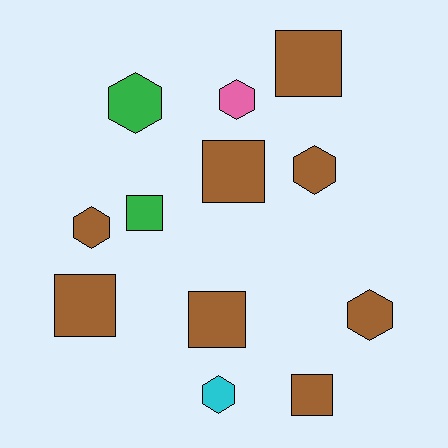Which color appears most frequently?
Brown, with 8 objects.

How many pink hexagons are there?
There is 1 pink hexagon.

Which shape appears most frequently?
Hexagon, with 6 objects.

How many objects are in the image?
There are 12 objects.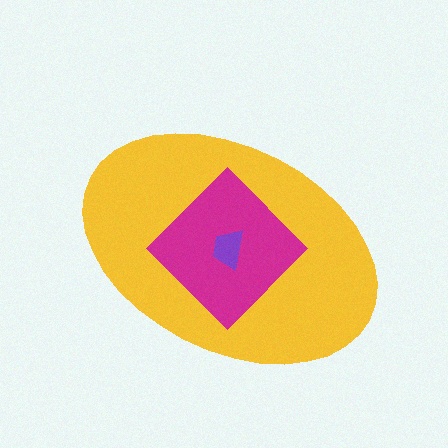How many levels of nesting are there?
3.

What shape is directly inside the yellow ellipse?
The magenta diamond.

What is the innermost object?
The purple trapezoid.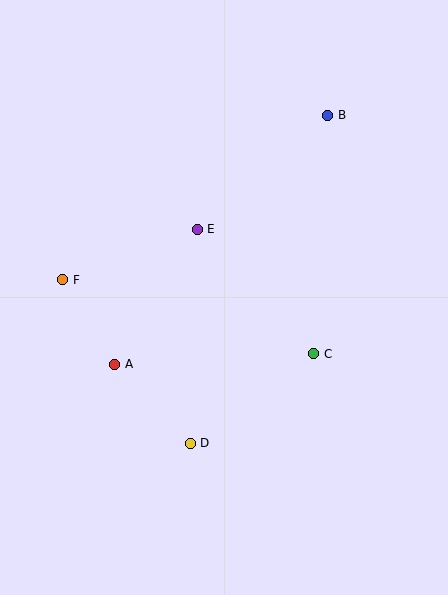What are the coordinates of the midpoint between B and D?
The midpoint between B and D is at (259, 279).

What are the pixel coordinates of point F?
Point F is at (63, 280).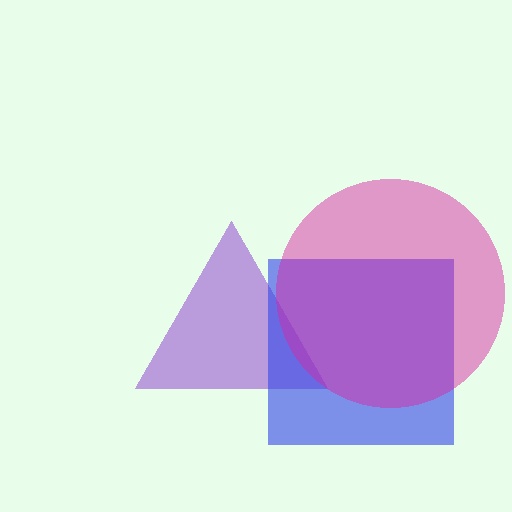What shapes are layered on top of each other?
The layered shapes are: a purple triangle, a blue square, a magenta circle.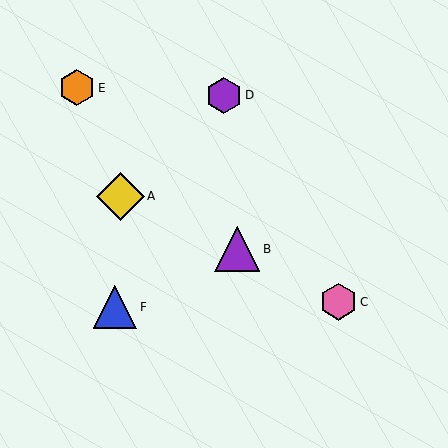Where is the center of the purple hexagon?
The center of the purple hexagon is at (224, 95).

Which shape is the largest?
The yellow diamond (labeled A) is the largest.